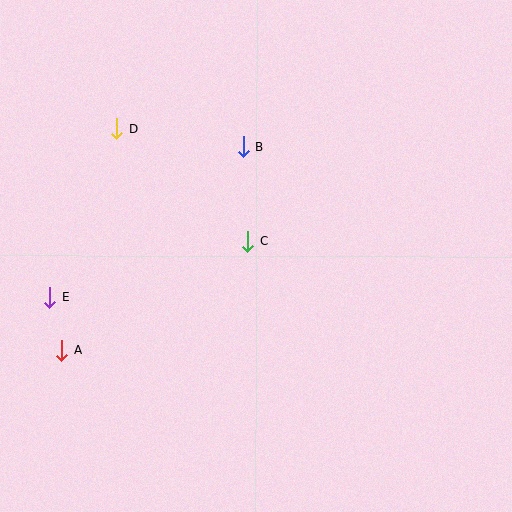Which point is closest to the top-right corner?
Point B is closest to the top-right corner.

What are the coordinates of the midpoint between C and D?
The midpoint between C and D is at (182, 185).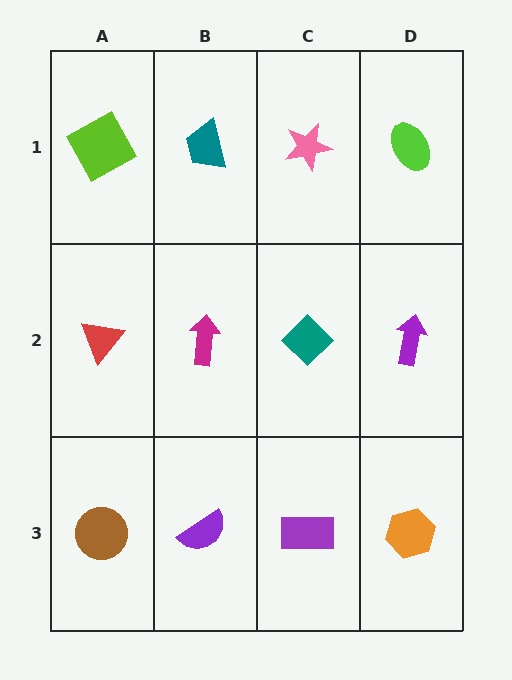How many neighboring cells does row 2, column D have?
3.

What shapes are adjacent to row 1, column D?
A purple arrow (row 2, column D), a pink star (row 1, column C).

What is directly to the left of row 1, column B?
A lime square.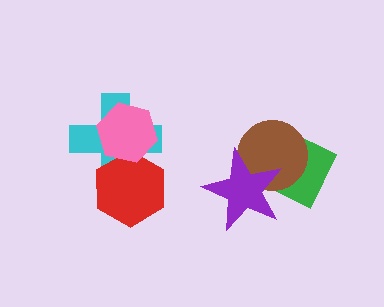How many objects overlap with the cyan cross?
2 objects overlap with the cyan cross.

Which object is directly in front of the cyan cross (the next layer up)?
The red hexagon is directly in front of the cyan cross.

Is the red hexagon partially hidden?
Yes, it is partially covered by another shape.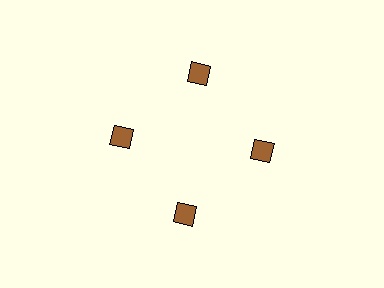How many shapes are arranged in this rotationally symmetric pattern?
There are 4 shapes, arranged in 4 groups of 1.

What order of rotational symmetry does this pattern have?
This pattern has 4-fold rotational symmetry.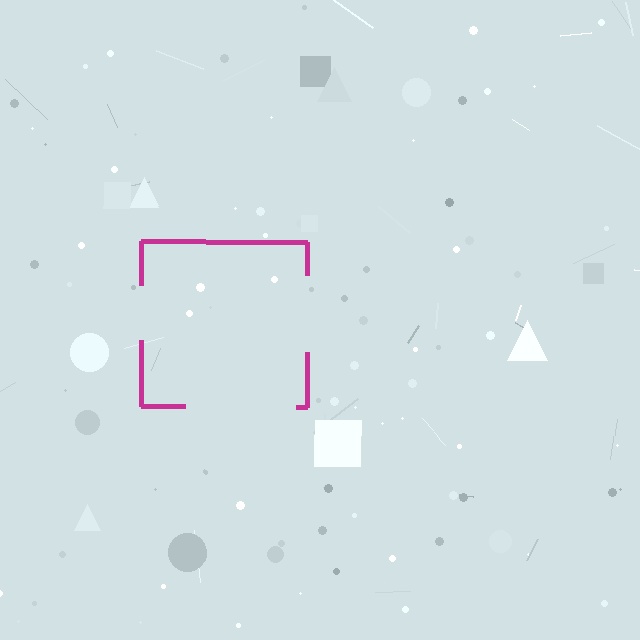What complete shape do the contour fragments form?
The contour fragments form a square.